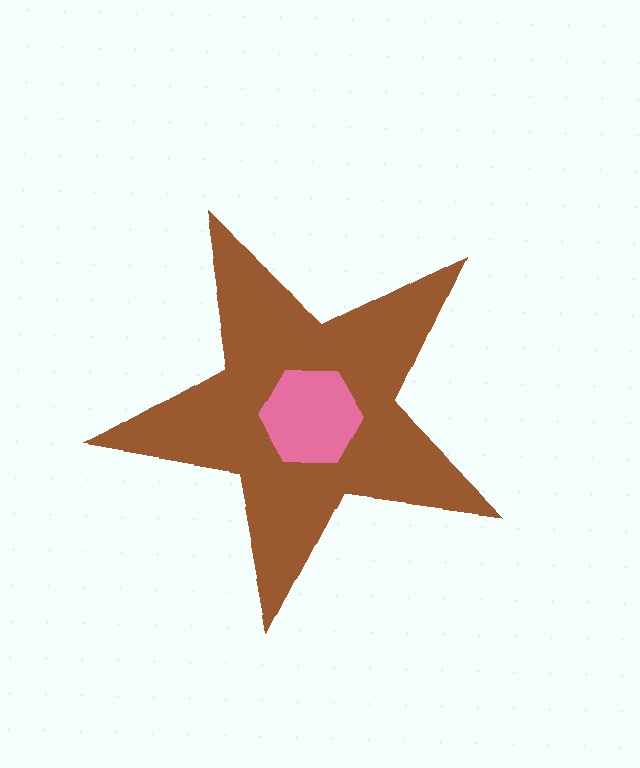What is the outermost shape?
The brown star.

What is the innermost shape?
The pink hexagon.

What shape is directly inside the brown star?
The pink hexagon.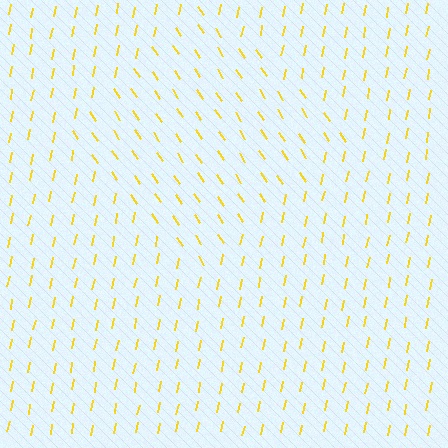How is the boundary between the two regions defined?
The boundary is defined purely by a change in line orientation (approximately 45 degrees difference). All lines are the same color and thickness.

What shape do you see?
I see a diamond.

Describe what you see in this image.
The image is filled with small yellow line segments. A diamond region in the image has lines oriented differently from the surrounding lines, creating a visible texture boundary.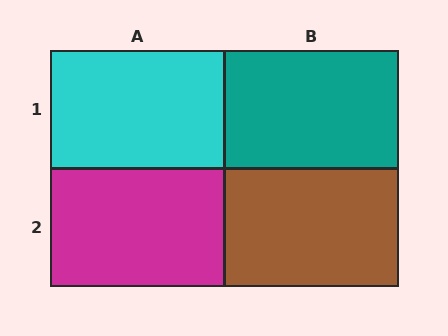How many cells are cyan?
1 cell is cyan.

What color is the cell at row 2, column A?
Magenta.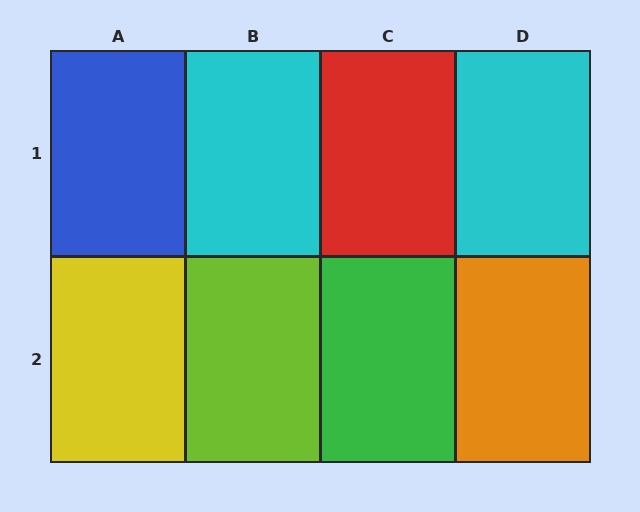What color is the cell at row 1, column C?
Red.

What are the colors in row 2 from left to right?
Yellow, lime, green, orange.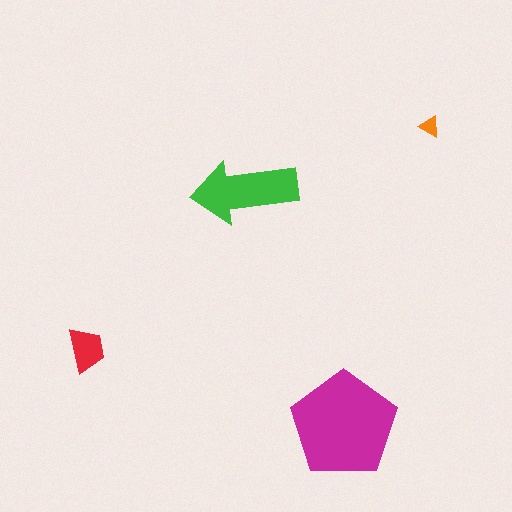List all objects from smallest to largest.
The orange triangle, the red trapezoid, the green arrow, the magenta pentagon.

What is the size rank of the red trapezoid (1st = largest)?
3rd.